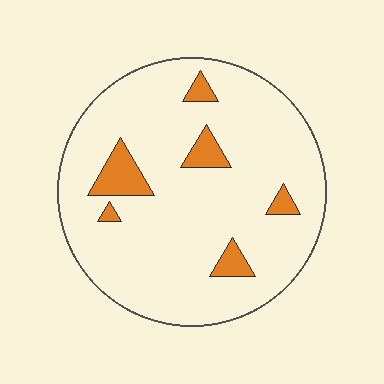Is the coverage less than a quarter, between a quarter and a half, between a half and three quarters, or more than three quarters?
Less than a quarter.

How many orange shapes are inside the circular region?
6.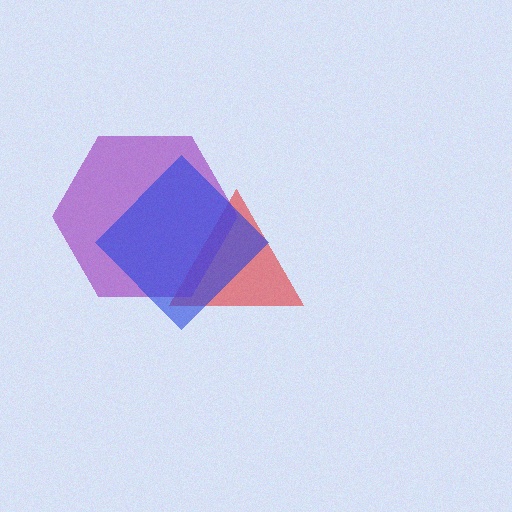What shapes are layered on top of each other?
The layered shapes are: a red triangle, a purple hexagon, a blue diamond.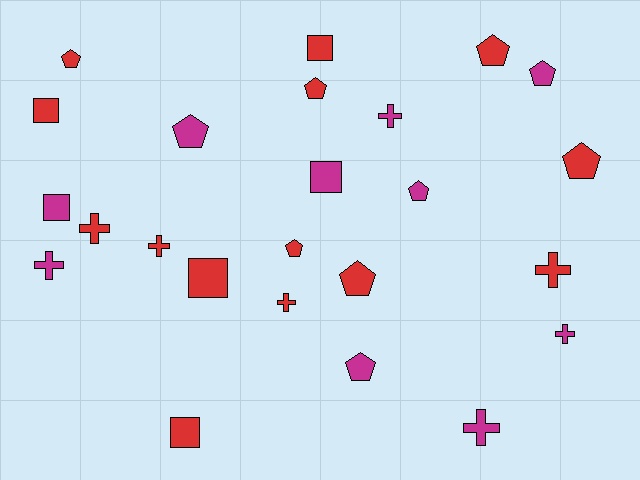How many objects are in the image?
There are 24 objects.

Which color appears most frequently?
Red, with 14 objects.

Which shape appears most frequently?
Pentagon, with 10 objects.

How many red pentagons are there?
There are 6 red pentagons.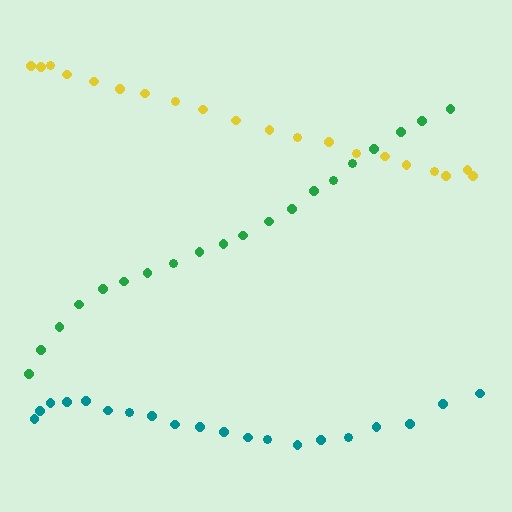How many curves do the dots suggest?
There are 3 distinct paths.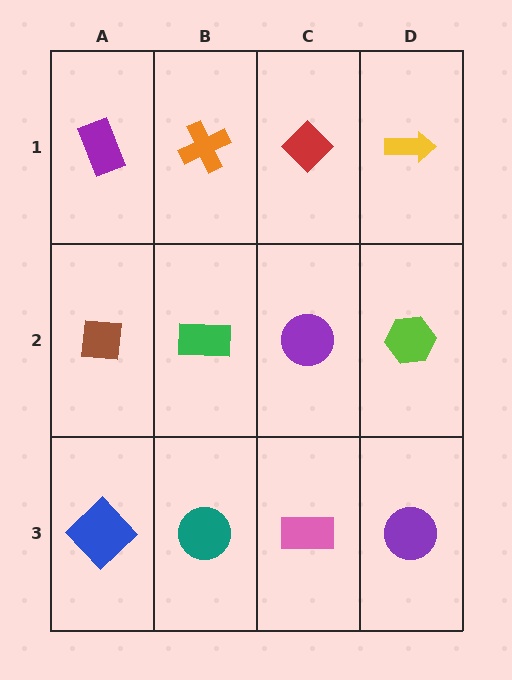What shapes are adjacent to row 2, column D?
A yellow arrow (row 1, column D), a purple circle (row 3, column D), a purple circle (row 2, column C).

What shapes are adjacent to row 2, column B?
An orange cross (row 1, column B), a teal circle (row 3, column B), a brown square (row 2, column A), a purple circle (row 2, column C).